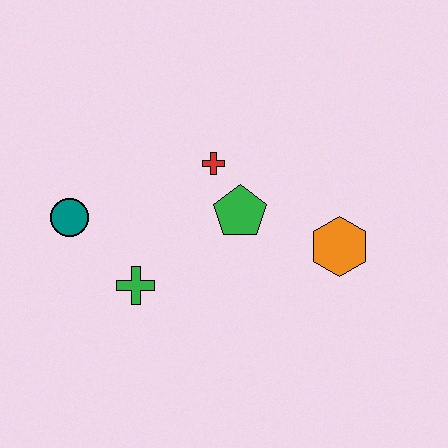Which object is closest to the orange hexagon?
The green pentagon is closest to the orange hexagon.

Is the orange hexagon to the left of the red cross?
No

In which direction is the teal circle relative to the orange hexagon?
The teal circle is to the left of the orange hexagon.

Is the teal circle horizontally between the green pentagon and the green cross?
No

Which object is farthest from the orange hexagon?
The teal circle is farthest from the orange hexagon.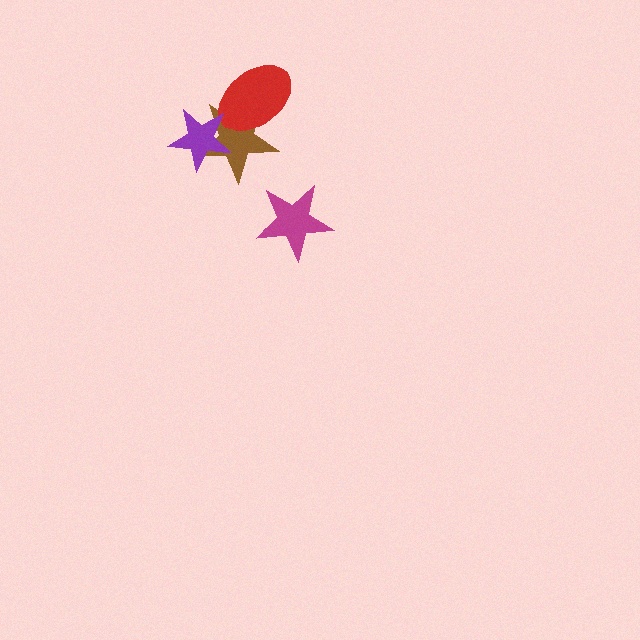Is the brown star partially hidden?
Yes, it is partially covered by another shape.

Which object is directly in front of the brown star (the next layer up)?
The red ellipse is directly in front of the brown star.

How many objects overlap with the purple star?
1 object overlaps with the purple star.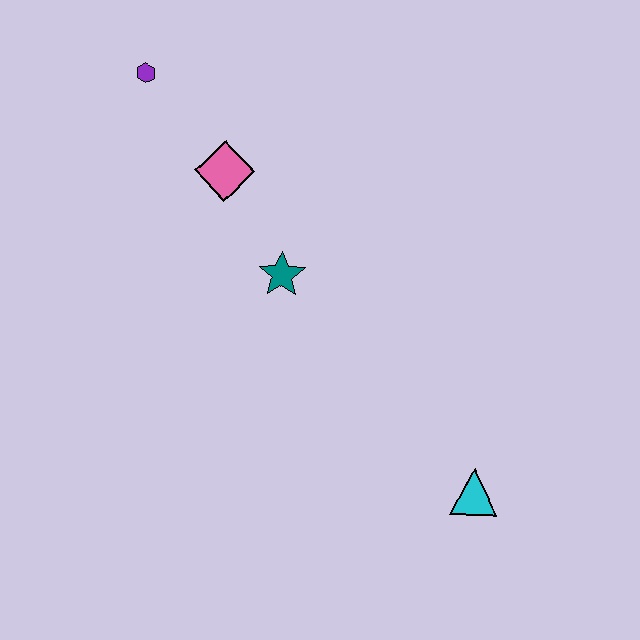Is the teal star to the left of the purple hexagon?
No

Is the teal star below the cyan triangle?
No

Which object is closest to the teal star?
The pink diamond is closest to the teal star.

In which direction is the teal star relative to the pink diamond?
The teal star is below the pink diamond.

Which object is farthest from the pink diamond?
The cyan triangle is farthest from the pink diamond.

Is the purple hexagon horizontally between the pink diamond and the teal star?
No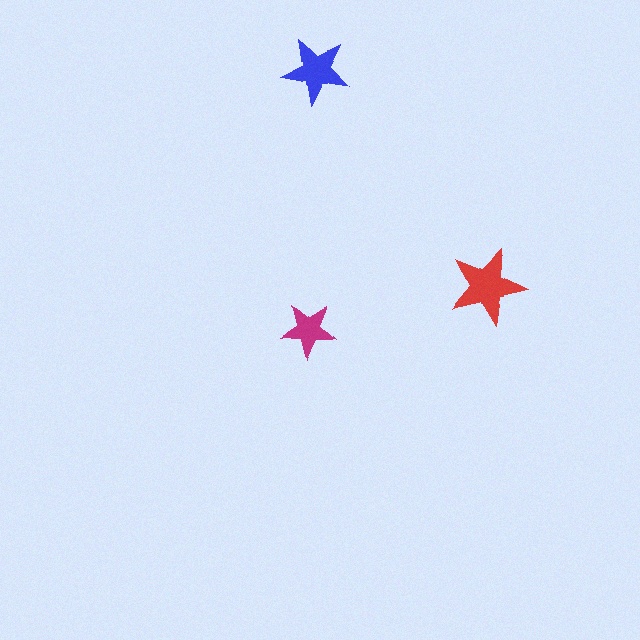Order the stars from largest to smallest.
the red one, the blue one, the magenta one.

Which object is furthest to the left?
The magenta star is leftmost.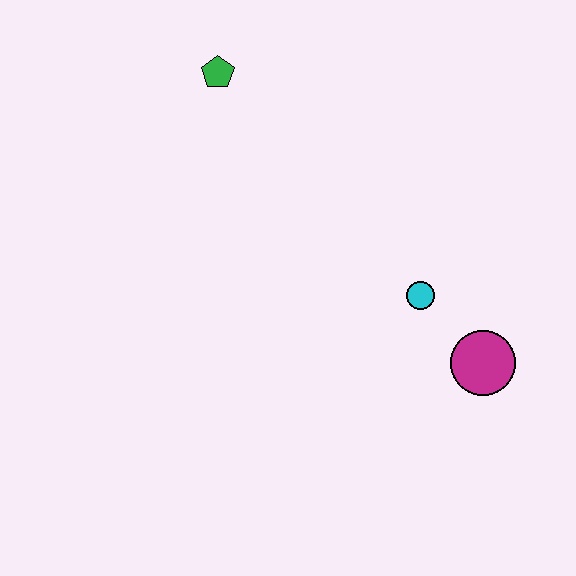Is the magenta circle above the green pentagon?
No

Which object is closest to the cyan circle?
The magenta circle is closest to the cyan circle.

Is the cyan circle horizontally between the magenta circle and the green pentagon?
Yes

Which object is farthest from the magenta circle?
The green pentagon is farthest from the magenta circle.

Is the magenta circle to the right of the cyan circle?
Yes